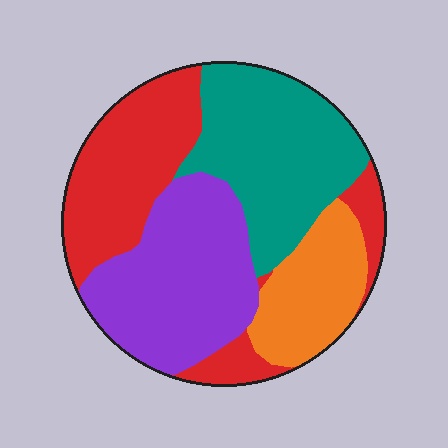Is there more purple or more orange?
Purple.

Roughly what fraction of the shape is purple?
Purple takes up about one quarter (1/4) of the shape.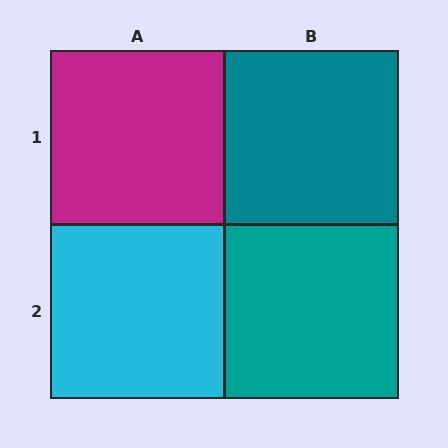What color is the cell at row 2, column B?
Teal.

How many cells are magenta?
1 cell is magenta.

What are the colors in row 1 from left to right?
Magenta, teal.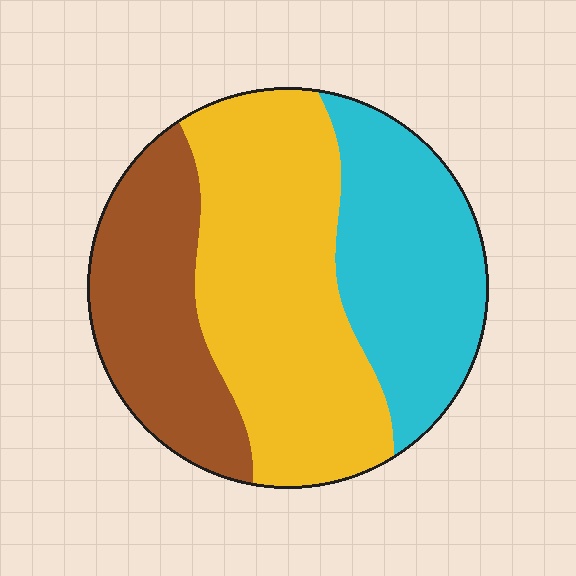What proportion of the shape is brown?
Brown covers roughly 25% of the shape.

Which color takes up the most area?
Yellow, at roughly 45%.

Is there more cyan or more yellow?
Yellow.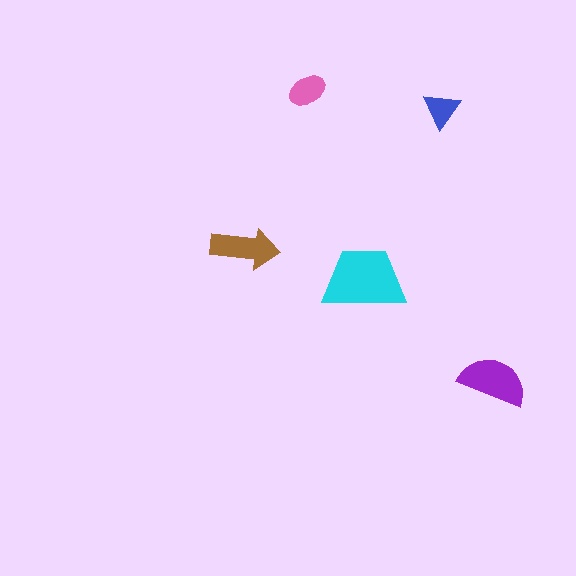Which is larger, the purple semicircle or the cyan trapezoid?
The cyan trapezoid.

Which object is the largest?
The cyan trapezoid.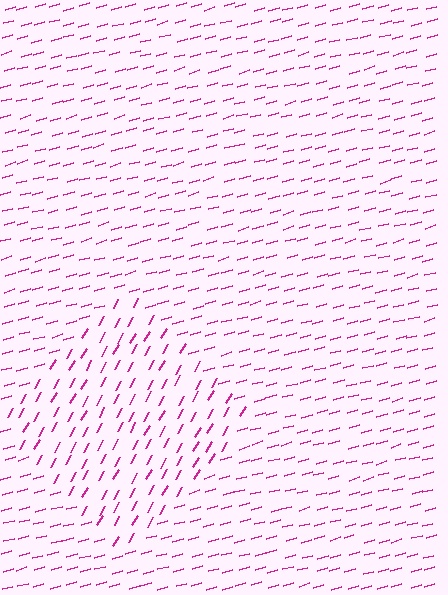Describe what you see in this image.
The image is filled with small magenta line segments. A diamond region in the image has lines oriented differently from the surrounding lines, creating a visible texture boundary.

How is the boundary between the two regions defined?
The boundary is defined purely by a change in line orientation (approximately 45 degrees difference). All lines are the same color and thickness.